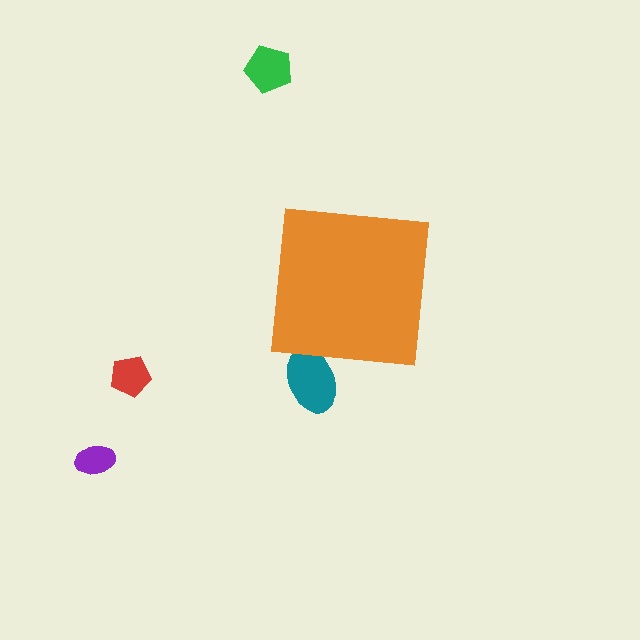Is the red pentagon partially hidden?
No, the red pentagon is fully visible.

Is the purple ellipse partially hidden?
No, the purple ellipse is fully visible.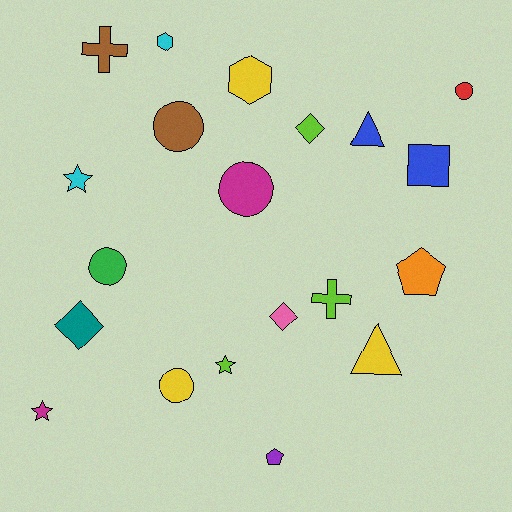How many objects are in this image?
There are 20 objects.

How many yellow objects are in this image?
There are 3 yellow objects.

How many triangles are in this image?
There are 2 triangles.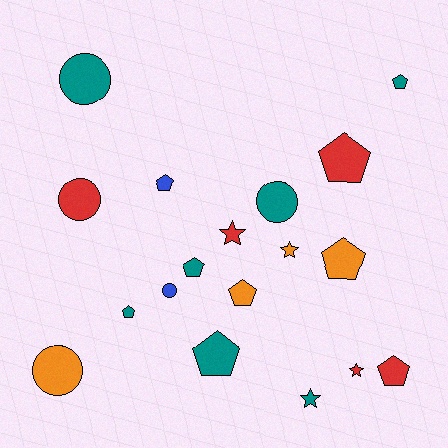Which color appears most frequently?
Teal, with 7 objects.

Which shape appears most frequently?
Pentagon, with 9 objects.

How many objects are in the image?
There are 18 objects.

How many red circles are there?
There is 1 red circle.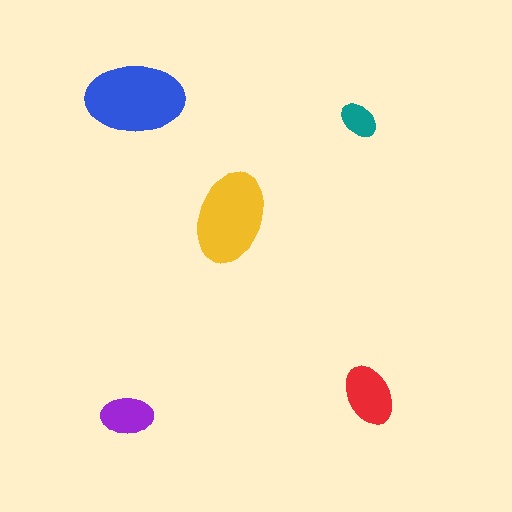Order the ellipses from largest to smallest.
the blue one, the yellow one, the red one, the purple one, the teal one.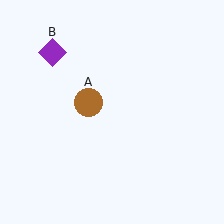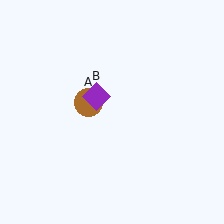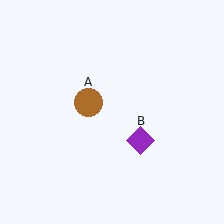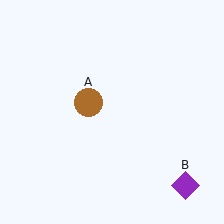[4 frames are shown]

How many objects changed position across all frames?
1 object changed position: purple diamond (object B).